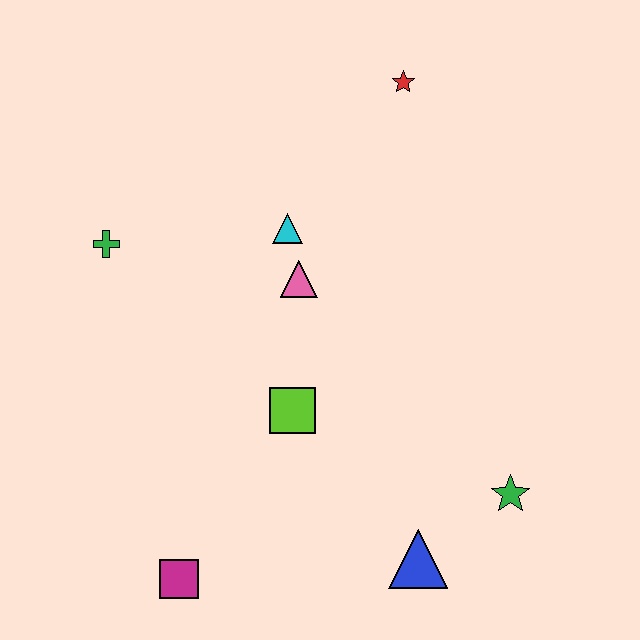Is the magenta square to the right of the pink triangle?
No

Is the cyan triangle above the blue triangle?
Yes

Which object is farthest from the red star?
The magenta square is farthest from the red star.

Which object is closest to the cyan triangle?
The pink triangle is closest to the cyan triangle.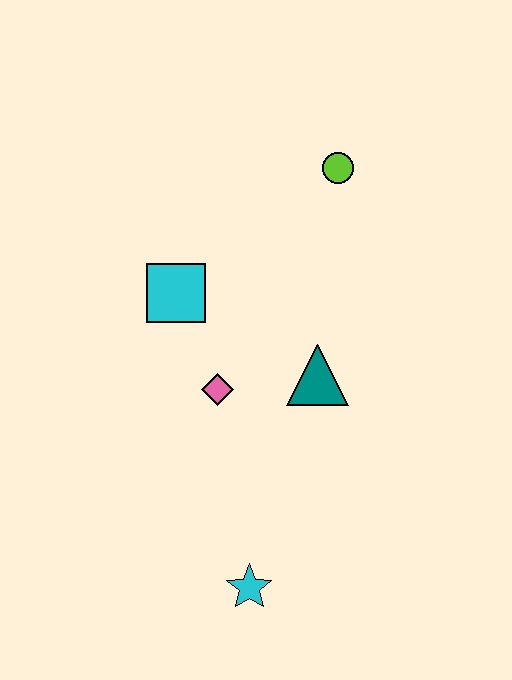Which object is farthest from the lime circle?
The cyan star is farthest from the lime circle.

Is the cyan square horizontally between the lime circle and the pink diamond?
No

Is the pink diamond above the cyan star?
Yes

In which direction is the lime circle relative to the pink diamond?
The lime circle is above the pink diamond.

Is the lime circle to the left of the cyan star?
No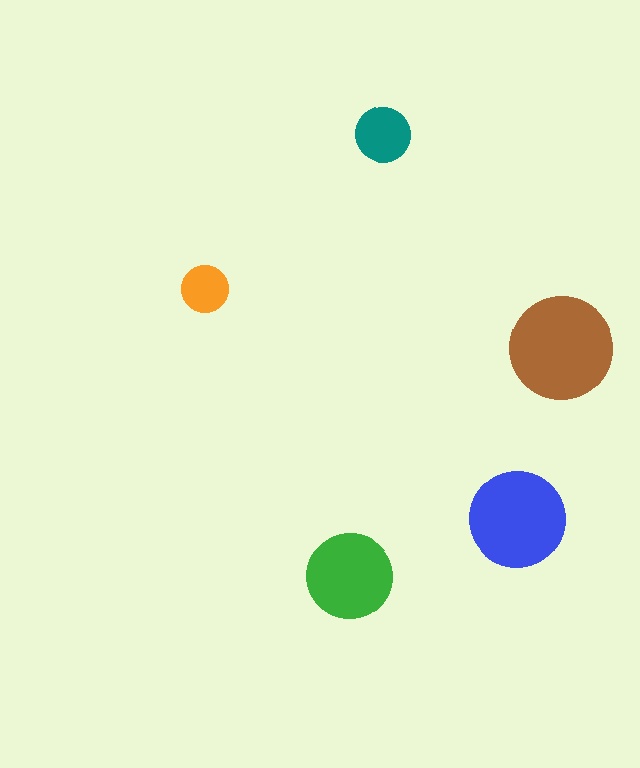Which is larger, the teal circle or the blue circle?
The blue one.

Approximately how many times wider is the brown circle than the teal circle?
About 2 times wider.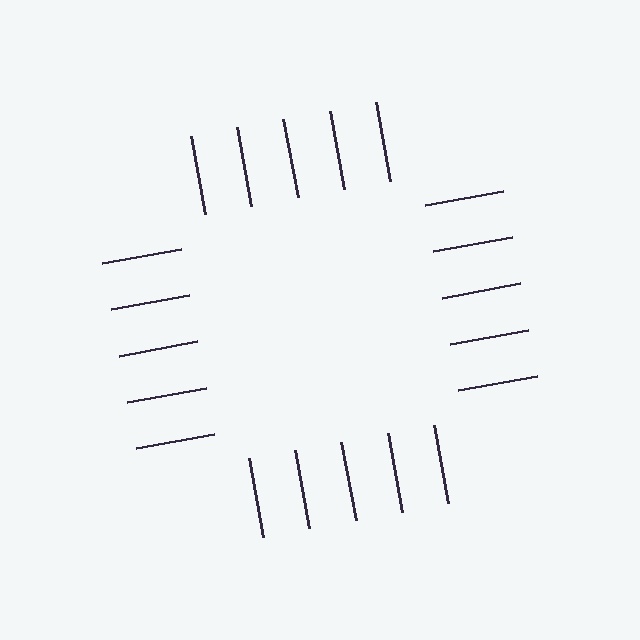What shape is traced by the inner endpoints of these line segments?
An illusory square — the line segments terminate on its edges but no continuous stroke is drawn.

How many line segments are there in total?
20 — 5 along each of the 4 edges.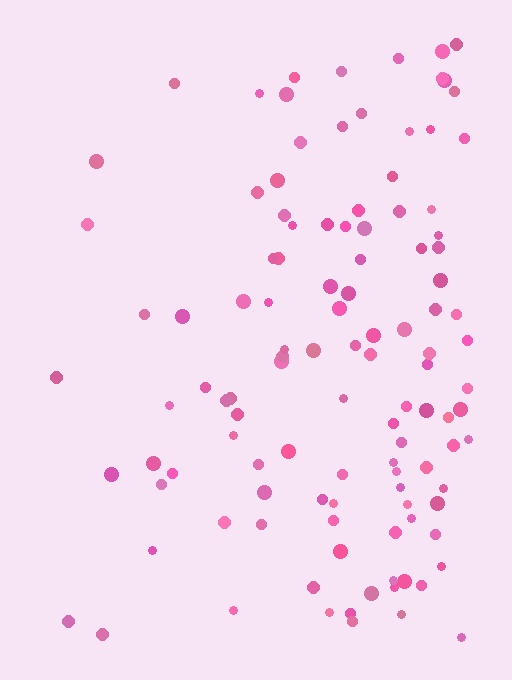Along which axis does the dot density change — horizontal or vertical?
Horizontal.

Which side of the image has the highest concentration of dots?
The right.